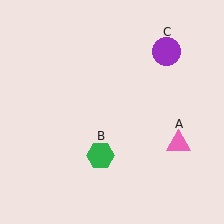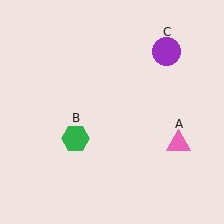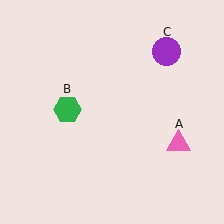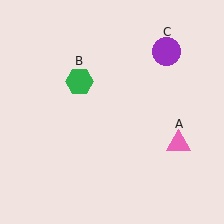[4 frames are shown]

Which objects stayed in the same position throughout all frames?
Pink triangle (object A) and purple circle (object C) remained stationary.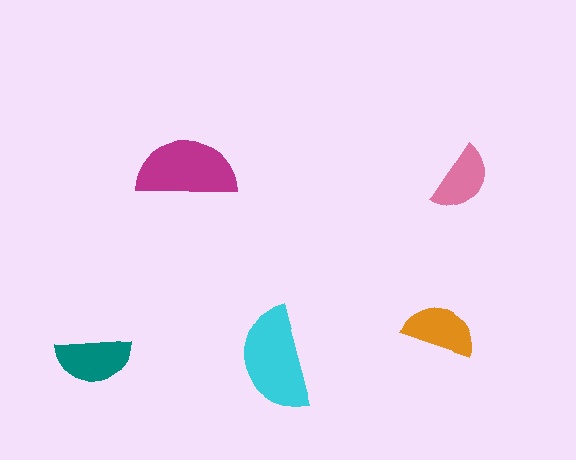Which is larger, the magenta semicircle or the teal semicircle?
The magenta one.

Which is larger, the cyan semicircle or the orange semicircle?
The cyan one.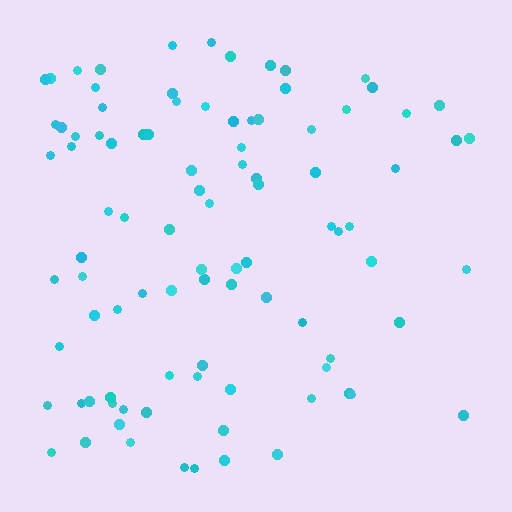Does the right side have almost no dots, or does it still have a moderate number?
Still a moderate number, just noticeably fewer than the left.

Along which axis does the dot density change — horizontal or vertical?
Horizontal.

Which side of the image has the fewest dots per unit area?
The right.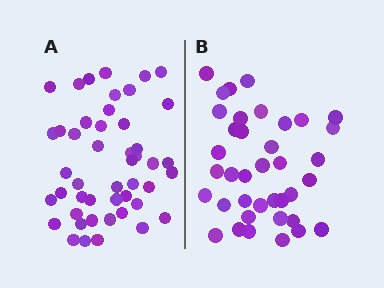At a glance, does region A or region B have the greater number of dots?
Region A (the left region) has more dots.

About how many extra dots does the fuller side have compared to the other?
Region A has roughly 8 or so more dots than region B.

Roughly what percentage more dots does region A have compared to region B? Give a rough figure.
About 25% more.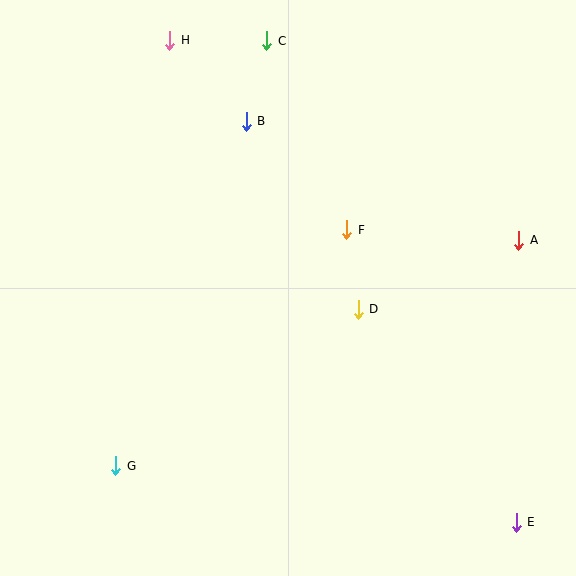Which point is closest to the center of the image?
Point D at (358, 309) is closest to the center.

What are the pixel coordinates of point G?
Point G is at (116, 466).